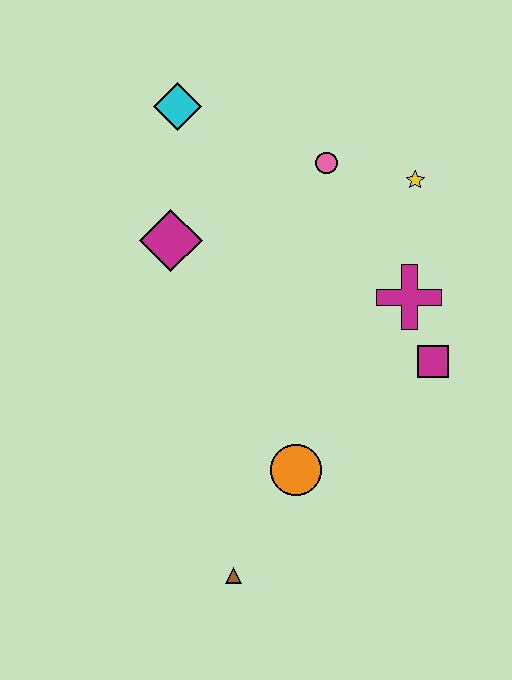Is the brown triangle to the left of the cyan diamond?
No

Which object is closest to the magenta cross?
The magenta square is closest to the magenta cross.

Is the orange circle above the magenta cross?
No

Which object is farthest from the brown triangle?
The cyan diamond is farthest from the brown triangle.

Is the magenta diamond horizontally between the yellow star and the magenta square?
No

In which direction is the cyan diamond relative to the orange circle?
The cyan diamond is above the orange circle.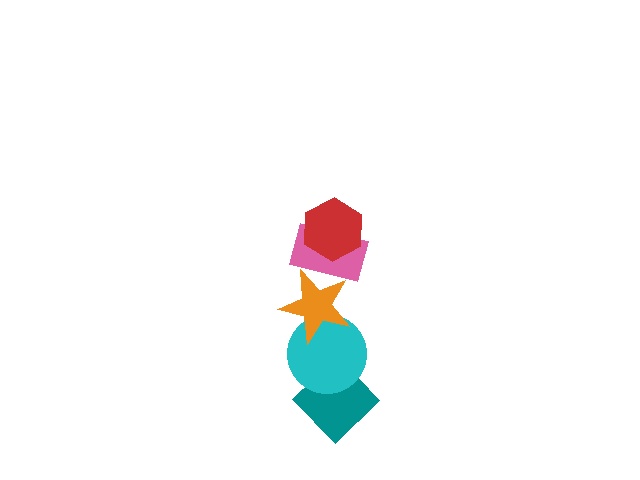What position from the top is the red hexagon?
The red hexagon is 1st from the top.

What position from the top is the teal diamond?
The teal diamond is 5th from the top.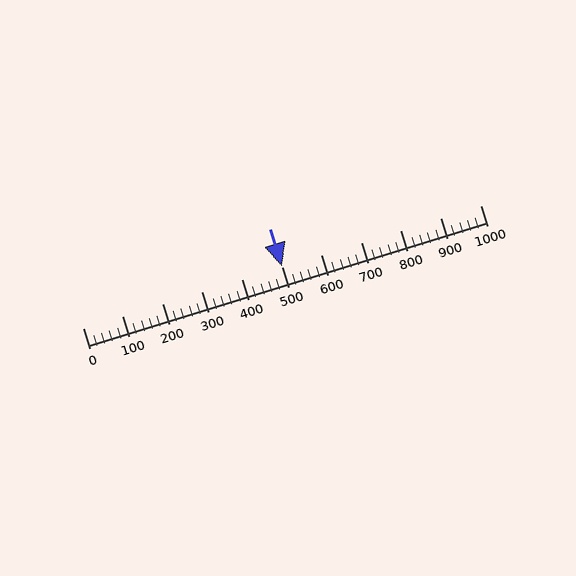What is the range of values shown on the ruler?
The ruler shows values from 0 to 1000.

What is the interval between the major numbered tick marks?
The major tick marks are spaced 100 units apart.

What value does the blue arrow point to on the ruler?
The blue arrow points to approximately 500.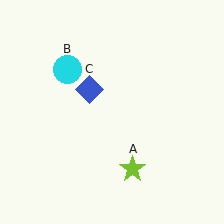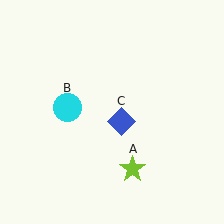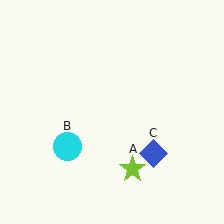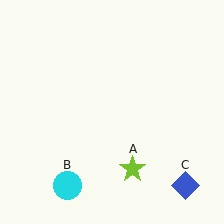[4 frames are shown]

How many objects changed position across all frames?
2 objects changed position: cyan circle (object B), blue diamond (object C).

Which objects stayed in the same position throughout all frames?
Lime star (object A) remained stationary.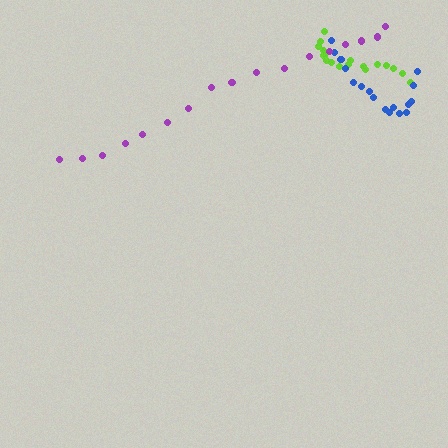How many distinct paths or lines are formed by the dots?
There are 3 distinct paths.